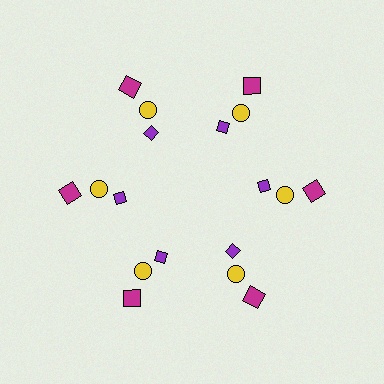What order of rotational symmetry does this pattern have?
This pattern has 6-fold rotational symmetry.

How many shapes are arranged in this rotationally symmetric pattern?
There are 18 shapes, arranged in 6 groups of 3.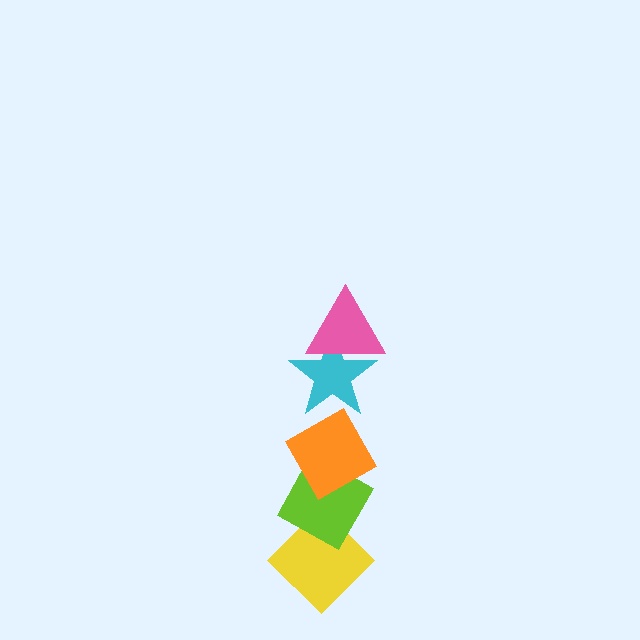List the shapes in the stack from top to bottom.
From top to bottom: the pink triangle, the cyan star, the orange diamond, the lime diamond, the yellow diamond.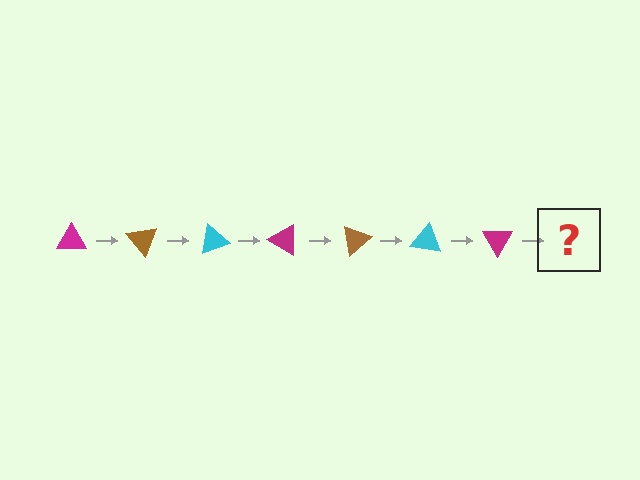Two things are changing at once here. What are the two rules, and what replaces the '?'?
The two rules are that it rotates 50 degrees each step and the color cycles through magenta, brown, and cyan. The '?' should be a brown triangle, rotated 350 degrees from the start.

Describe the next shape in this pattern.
It should be a brown triangle, rotated 350 degrees from the start.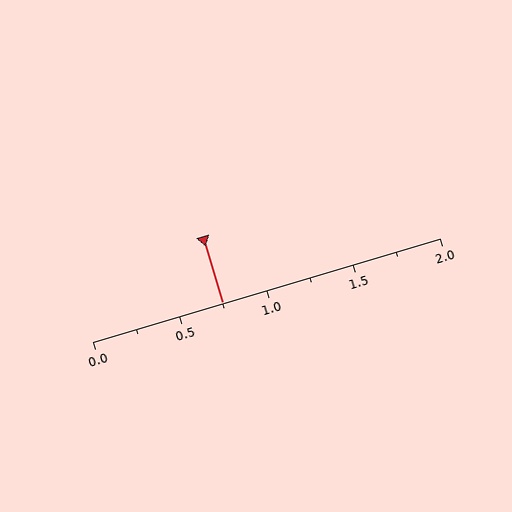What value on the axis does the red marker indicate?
The marker indicates approximately 0.75.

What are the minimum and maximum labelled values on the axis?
The axis runs from 0.0 to 2.0.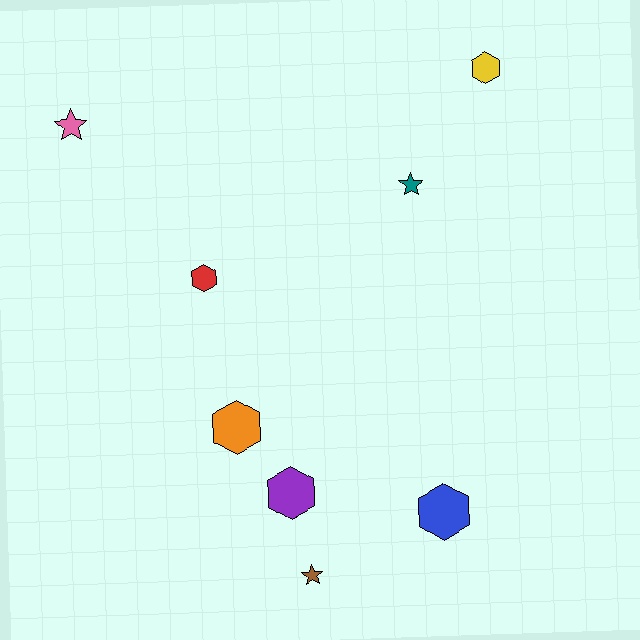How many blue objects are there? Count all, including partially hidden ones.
There is 1 blue object.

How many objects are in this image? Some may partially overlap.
There are 8 objects.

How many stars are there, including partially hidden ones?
There are 3 stars.